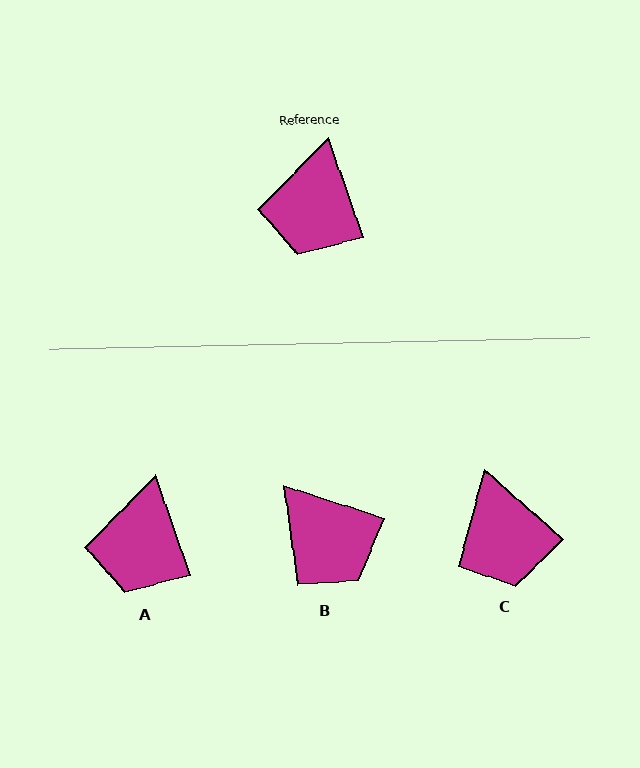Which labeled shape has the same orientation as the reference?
A.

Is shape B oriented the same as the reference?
No, it is off by about 53 degrees.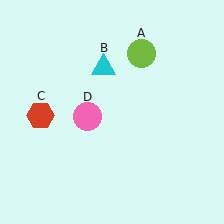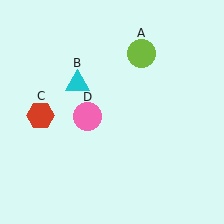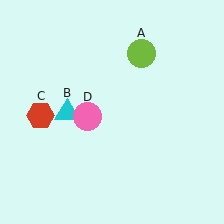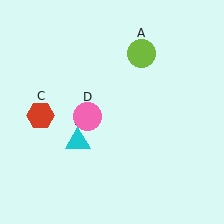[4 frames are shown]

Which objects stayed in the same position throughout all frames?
Lime circle (object A) and red hexagon (object C) and pink circle (object D) remained stationary.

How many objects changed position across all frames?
1 object changed position: cyan triangle (object B).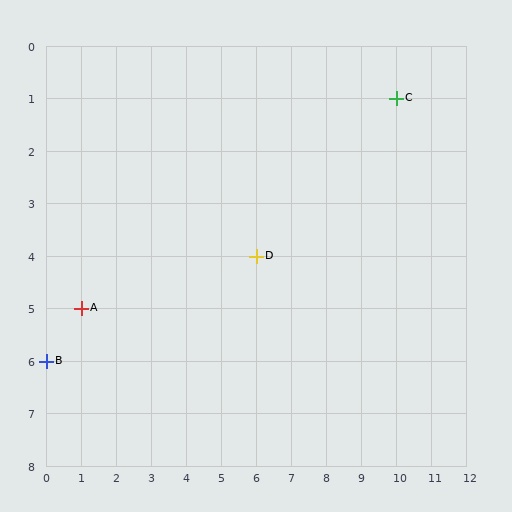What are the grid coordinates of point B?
Point B is at grid coordinates (0, 6).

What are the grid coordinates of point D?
Point D is at grid coordinates (6, 4).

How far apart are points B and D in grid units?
Points B and D are 6 columns and 2 rows apart (about 6.3 grid units diagonally).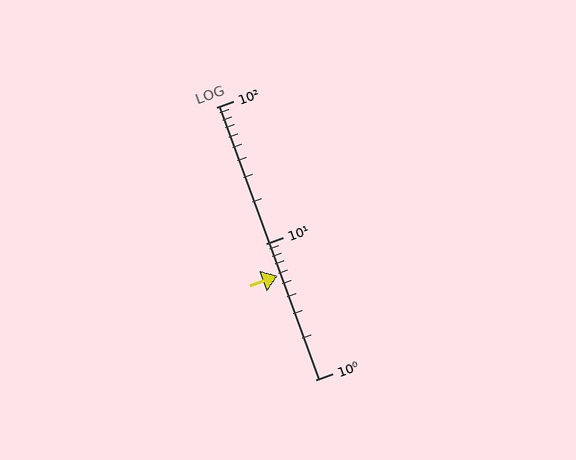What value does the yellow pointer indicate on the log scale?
The pointer indicates approximately 5.8.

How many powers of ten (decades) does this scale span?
The scale spans 2 decades, from 1 to 100.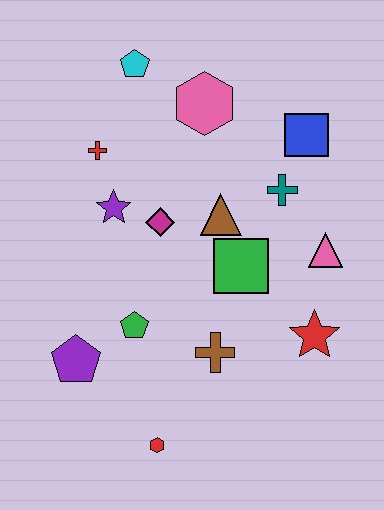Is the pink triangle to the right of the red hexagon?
Yes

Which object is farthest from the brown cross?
The cyan pentagon is farthest from the brown cross.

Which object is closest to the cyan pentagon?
The pink hexagon is closest to the cyan pentagon.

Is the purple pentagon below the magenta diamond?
Yes